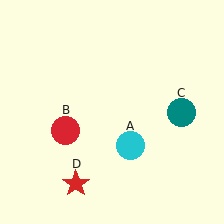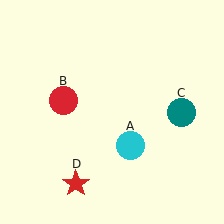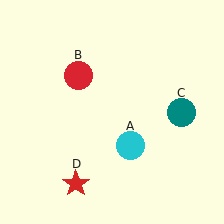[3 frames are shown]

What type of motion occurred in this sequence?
The red circle (object B) rotated clockwise around the center of the scene.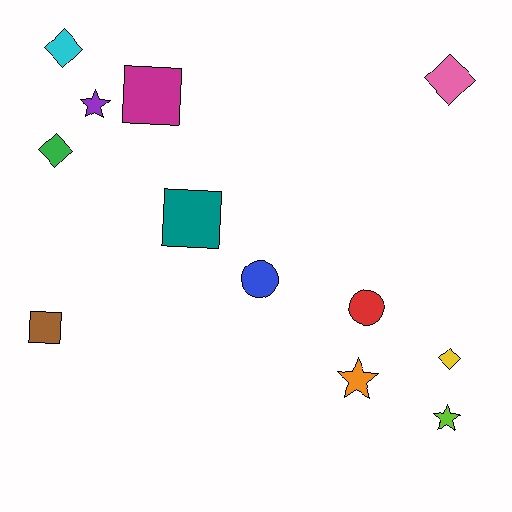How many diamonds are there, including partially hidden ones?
There are 4 diamonds.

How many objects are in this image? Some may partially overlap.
There are 12 objects.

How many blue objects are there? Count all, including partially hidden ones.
There is 1 blue object.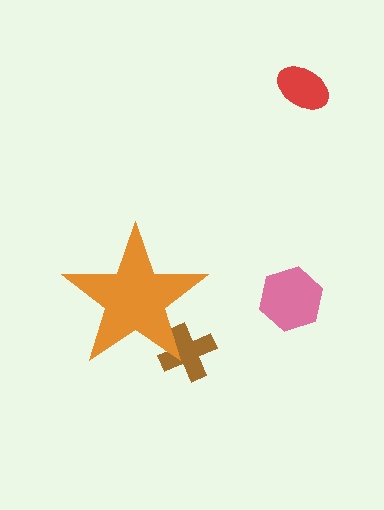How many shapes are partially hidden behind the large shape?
1 shape is partially hidden.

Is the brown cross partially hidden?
Yes, the brown cross is partially hidden behind the orange star.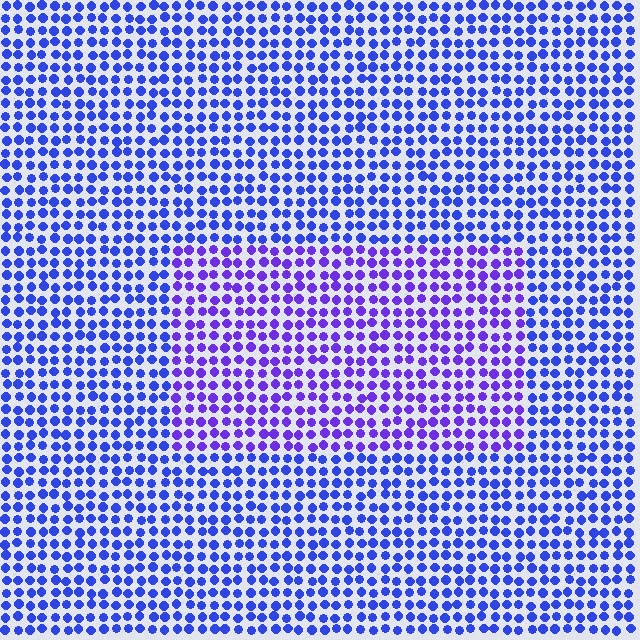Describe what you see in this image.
The image is filled with small blue elements in a uniform arrangement. A rectangle-shaped region is visible where the elements are tinted to a slightly different hue, forming a subtle color boundary.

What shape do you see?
I see a rectangle.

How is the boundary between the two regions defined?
The boundary is defined purely by a slight shift in hue (about 29 degrees). Spacing, size, and orientation are identical on both sides.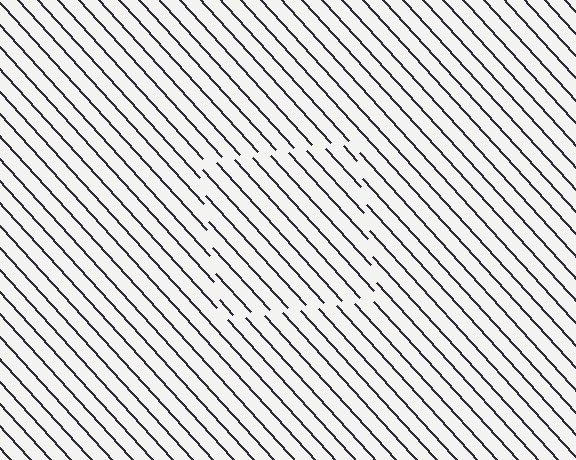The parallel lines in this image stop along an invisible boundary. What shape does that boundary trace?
An illusory square. The interior of the shape contains the same grating, shifted by half a period — the contour is defined by the phase discontinuity where line-ends from the inner and outer gratings abut.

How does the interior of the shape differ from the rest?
The interior of the shape contains the same grating, shifted by half a period — the contour is defined by the phase discontinuity where line-ends from the inner and outer gratings abut.